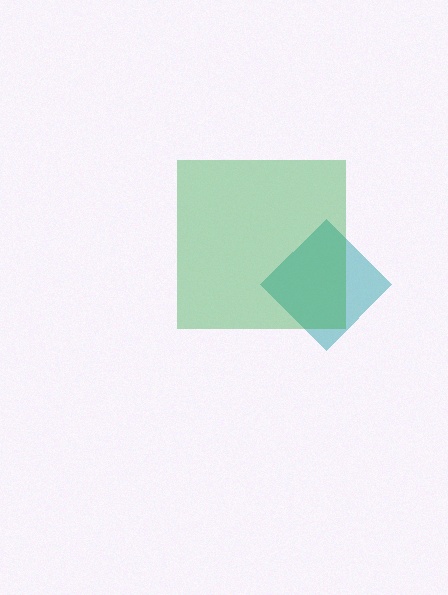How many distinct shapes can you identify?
There are 2 distinct shapes: a teal diamond, a green square.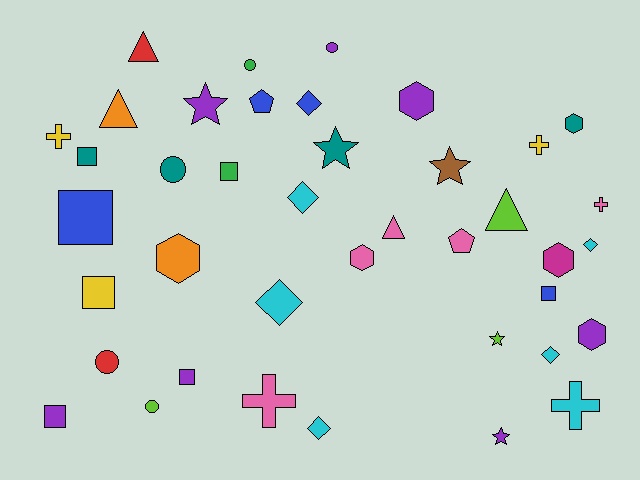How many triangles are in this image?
There are 4 triangles.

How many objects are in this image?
There are 40 objects.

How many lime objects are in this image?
There are 3 lime objects.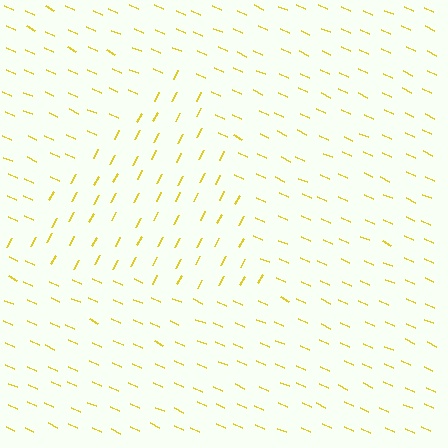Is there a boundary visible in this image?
Yes, there is a texture boundary formed by a change in line orientation.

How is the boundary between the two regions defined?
The boundary is defined purely by a change in line orientation (approximately 87 degrees difference). All lines are the same color and thickness.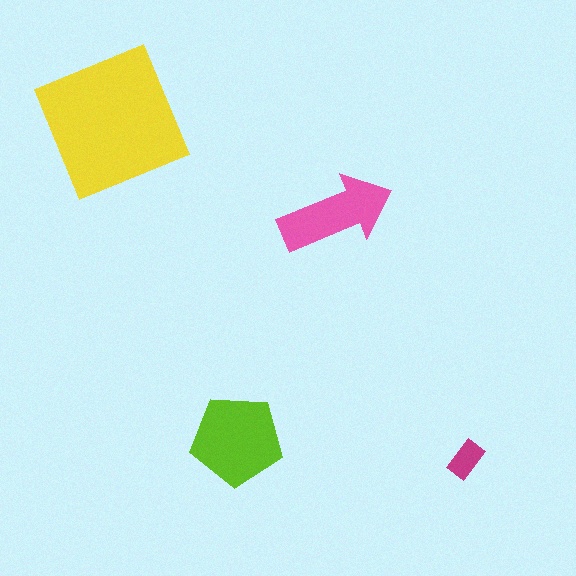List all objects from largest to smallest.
The yellow square, the lime pentagon, the pink arrow, the magenta rectangle.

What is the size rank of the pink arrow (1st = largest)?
3rd.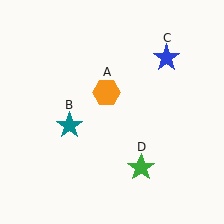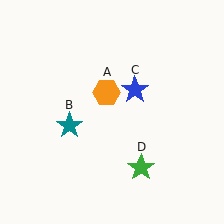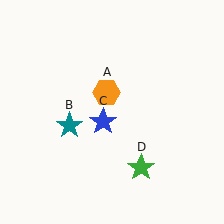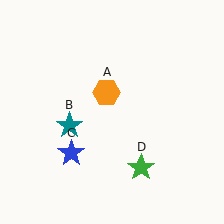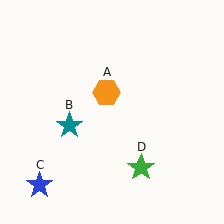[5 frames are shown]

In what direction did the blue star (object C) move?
The blue star (object C) moved down and to the left.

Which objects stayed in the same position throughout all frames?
Orange hexagon (object A) and teal star (object B) and green star (object D) remained stationary.